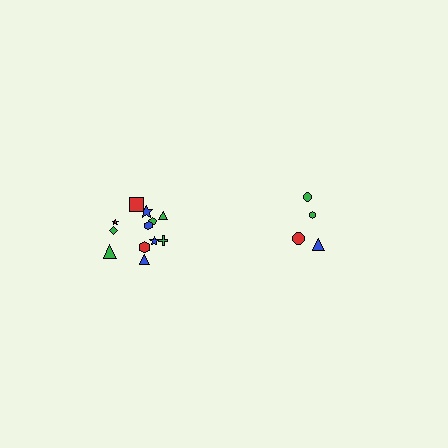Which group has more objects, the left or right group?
The left group.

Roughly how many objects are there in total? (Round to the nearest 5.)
Roughly 15 objects in total.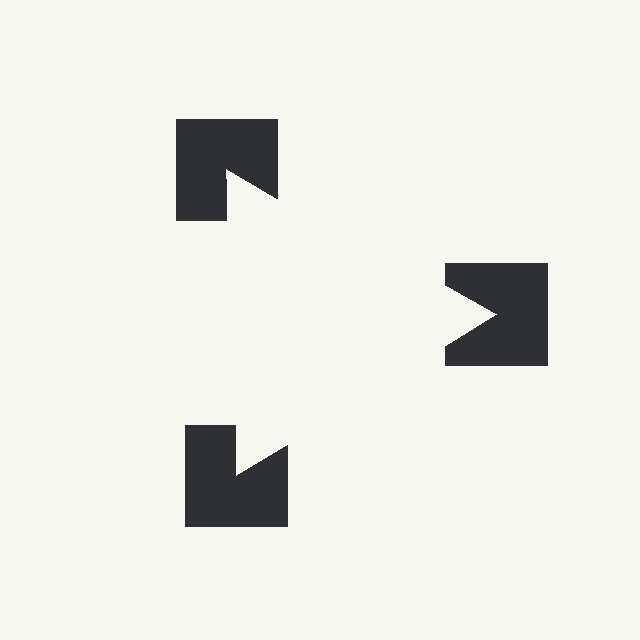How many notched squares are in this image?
There are 3 — one at each vertex of the illusory triangle.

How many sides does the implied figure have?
3 sides.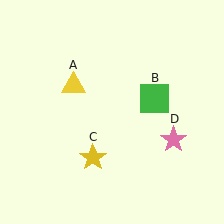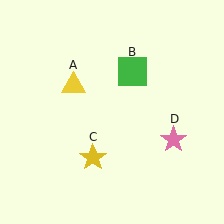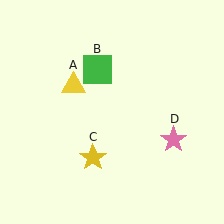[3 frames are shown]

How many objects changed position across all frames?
1 object changed position: green square (object B).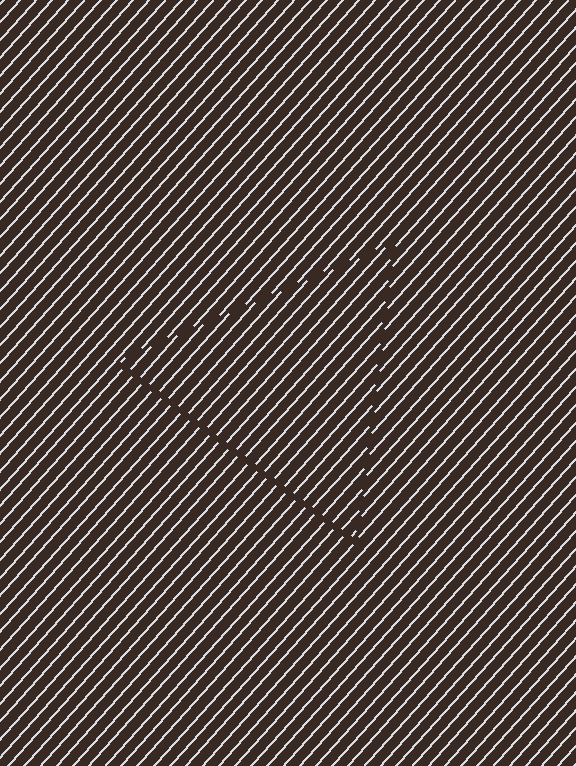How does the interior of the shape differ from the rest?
The interior of the shape contains the same grating, shifted by half a period — the contour is defined by the phase discontinuity where line-ends from the inner and outer gratings abut.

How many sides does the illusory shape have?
3 sides — the line-ends trace a triangle.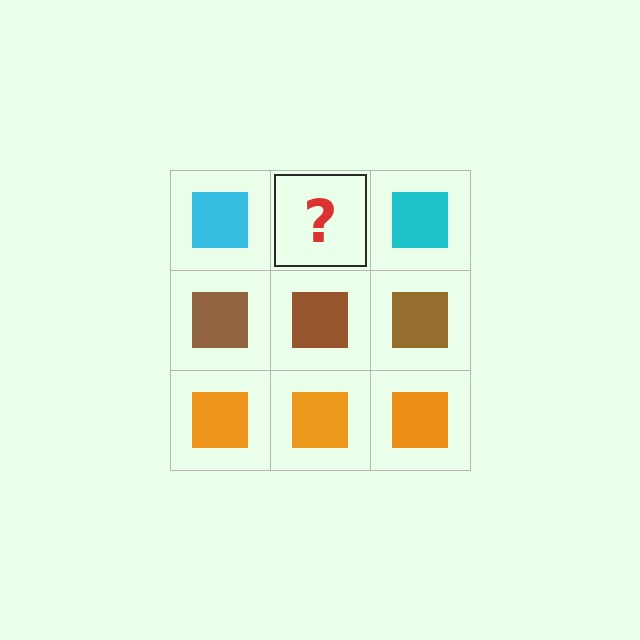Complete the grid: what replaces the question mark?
The question mark should be replaced with a cyan square.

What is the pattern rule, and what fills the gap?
The rule is that each row has a consistent color. The gap should be filled with a cyan square.